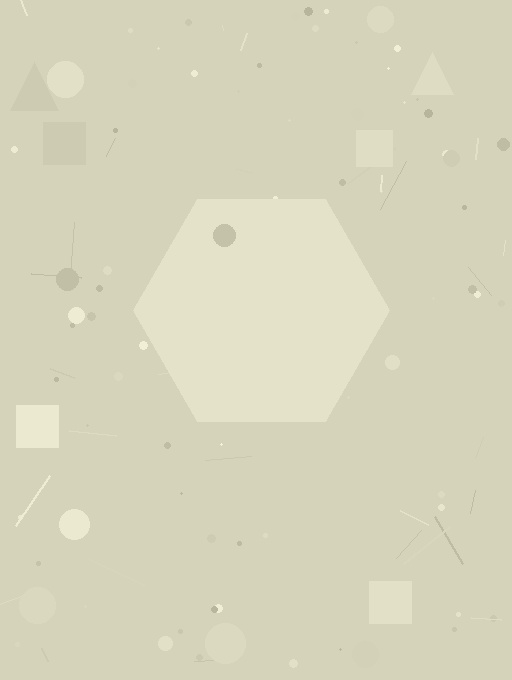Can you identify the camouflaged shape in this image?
The camouflaged shape is a hexagon.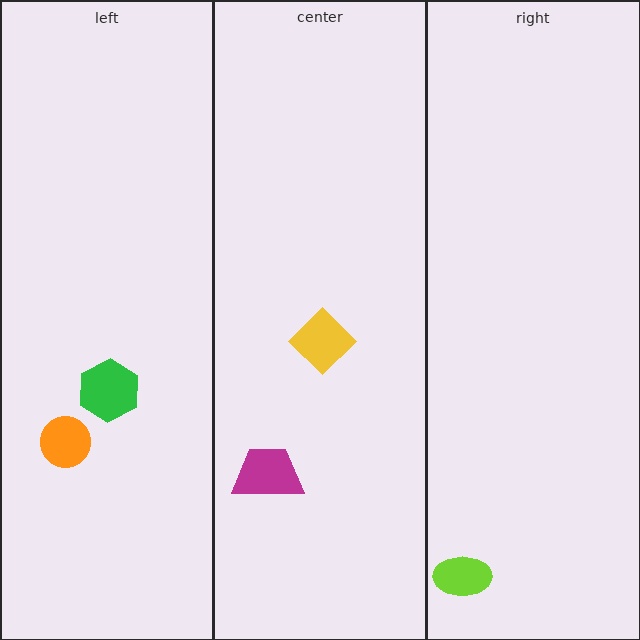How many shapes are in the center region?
2.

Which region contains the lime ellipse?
The right region.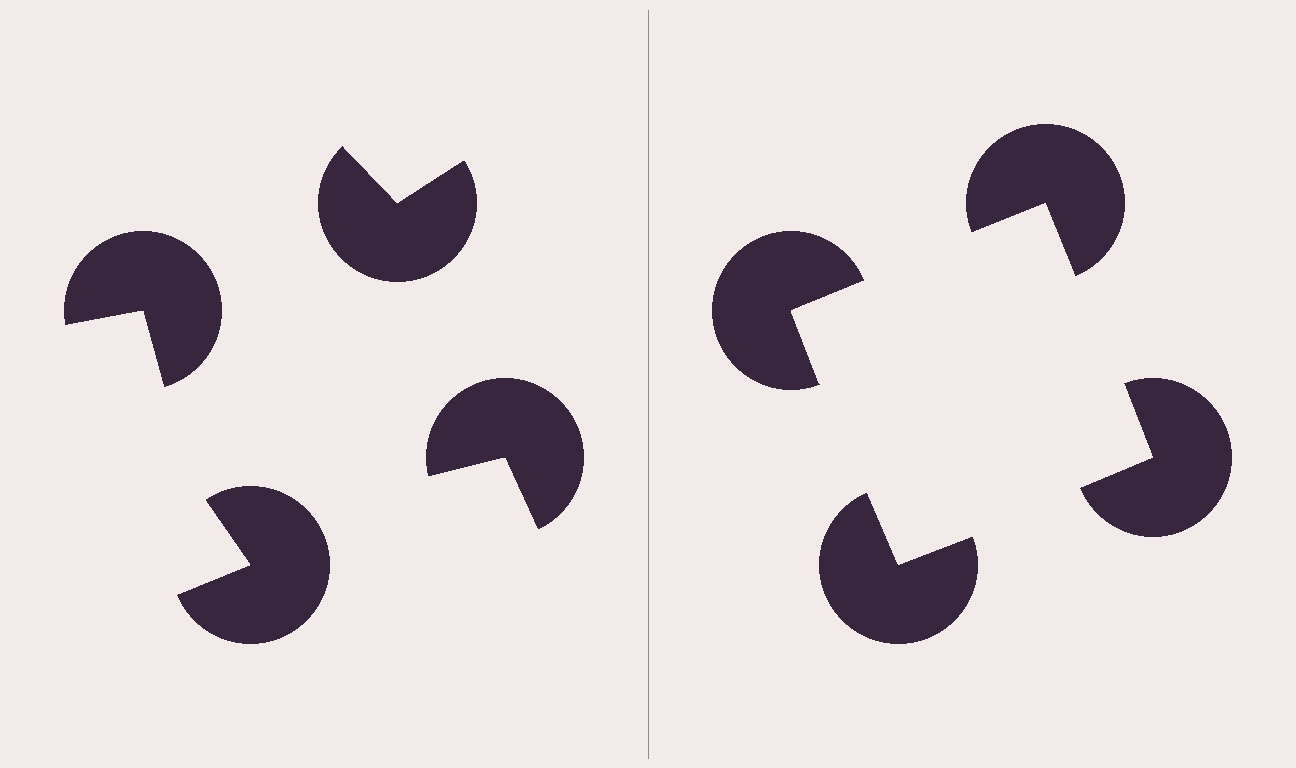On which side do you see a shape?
An illusory square appears on the right side. On the left side the wedge cuts are rotated, so no coherent shape forms.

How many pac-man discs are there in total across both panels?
8 — 4 on each side.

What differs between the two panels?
The pac-man discs are positioned identically on both sides; only the wedge orientations differ. On the right they align to a square; on the left they are misaligned.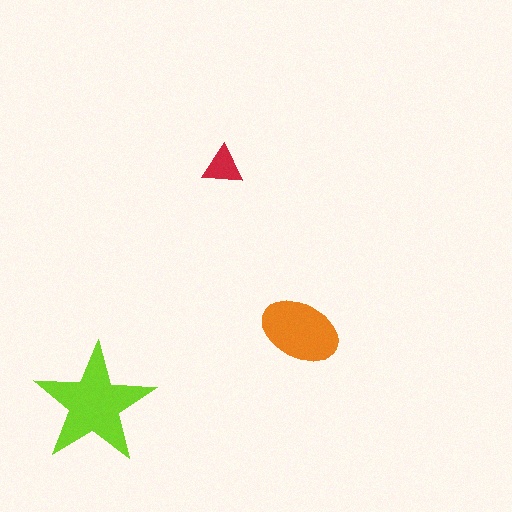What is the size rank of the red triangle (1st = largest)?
3rd.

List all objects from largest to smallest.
The lime star, the orange ellipse, the red triangle.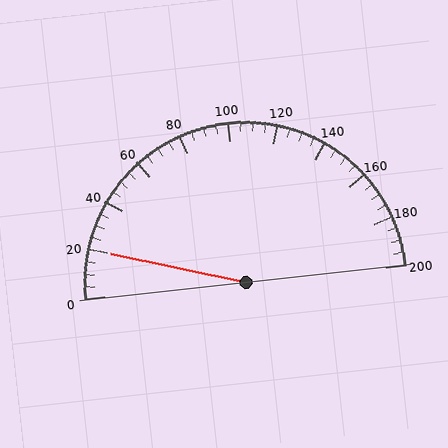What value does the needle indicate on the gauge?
The needle indicates approximately 20.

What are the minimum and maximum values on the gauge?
The gauge ranges from 0 to 200.